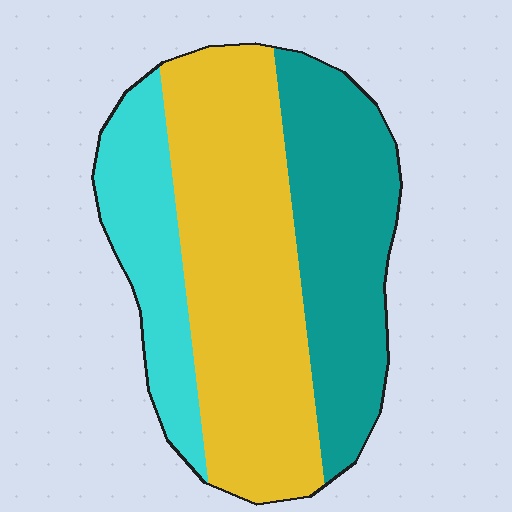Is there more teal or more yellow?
Yellow.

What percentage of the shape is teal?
Teal covers 32% of the shape.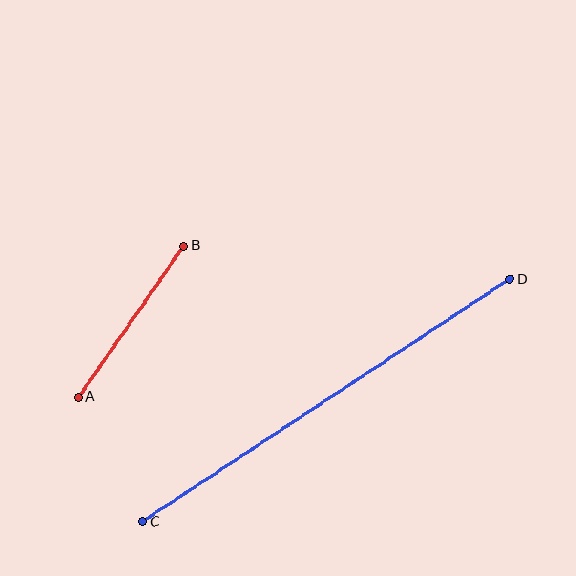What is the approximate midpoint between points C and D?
The midpoint is at approximately (326, 401) pixels.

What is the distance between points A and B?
The distance is approximately 184 pixels.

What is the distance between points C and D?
The distance is approximately 440 pixels.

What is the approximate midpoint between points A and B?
The midpoint is at approximately (131, 322) pixels.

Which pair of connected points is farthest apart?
Points C and D are farthest apart.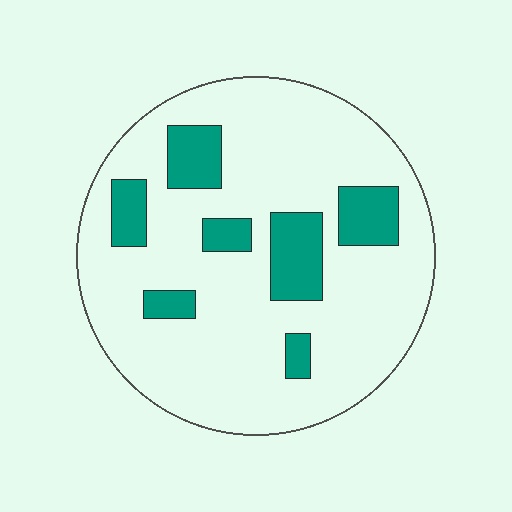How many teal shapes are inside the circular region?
7.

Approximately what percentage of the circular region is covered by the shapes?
Approximately 20%.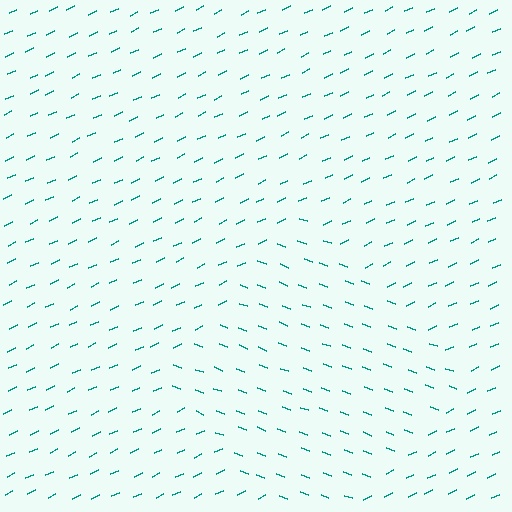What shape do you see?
I see a diamond.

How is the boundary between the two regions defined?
The boundary is defined purely by a change in line orientation (approximately 45 degrees difference). All lines are the same color and thickness.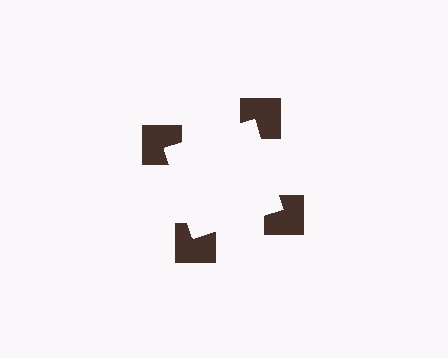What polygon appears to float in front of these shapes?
An illusory square — its edges are inferred from the aligned wedge cuts in the notched squares, not physically drawn.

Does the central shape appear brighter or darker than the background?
It typically appears slightly brighter than the background, even though no actual brightness change is drawn.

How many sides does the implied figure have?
4 sides.